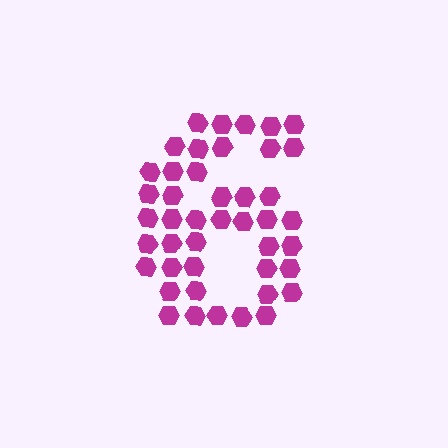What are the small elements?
The small elements are hexagons.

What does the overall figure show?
The overall figure shows the digit 6.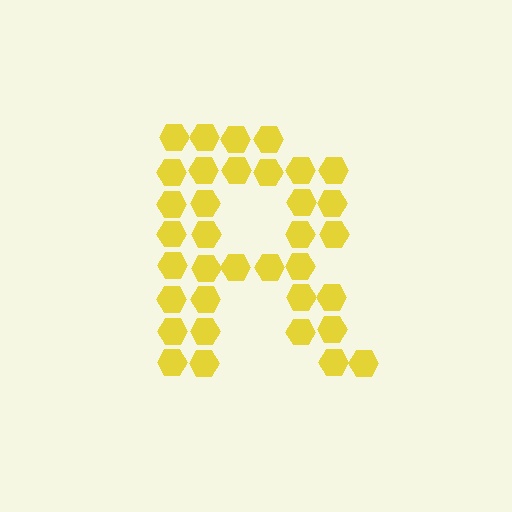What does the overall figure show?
The overall figure shows the letter R.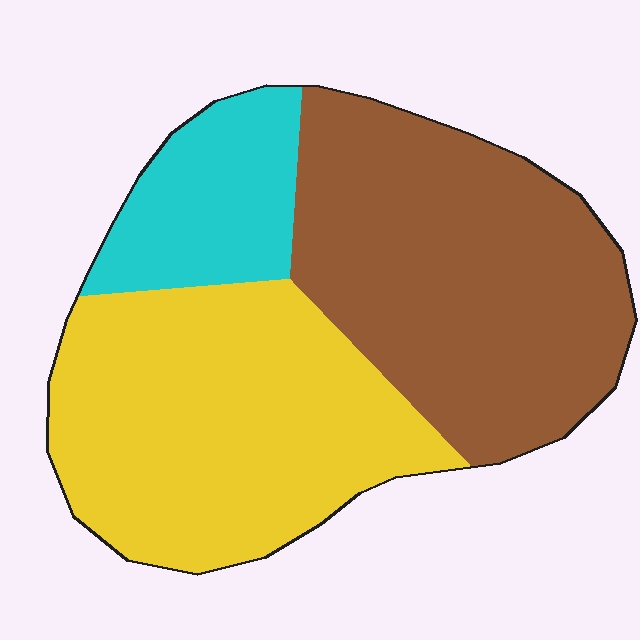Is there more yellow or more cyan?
Yellow.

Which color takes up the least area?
Cyan, at roughly 15%.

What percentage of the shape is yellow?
Yellow covers about 40% of the shape.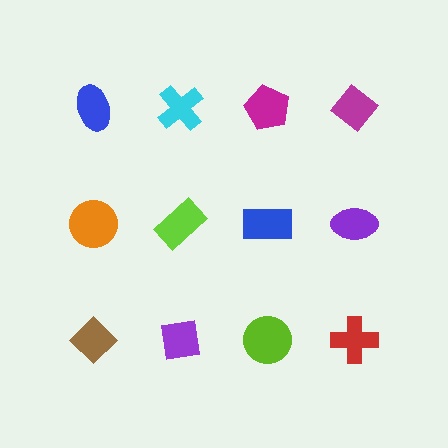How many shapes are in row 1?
4 shapes.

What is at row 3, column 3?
A lime circle.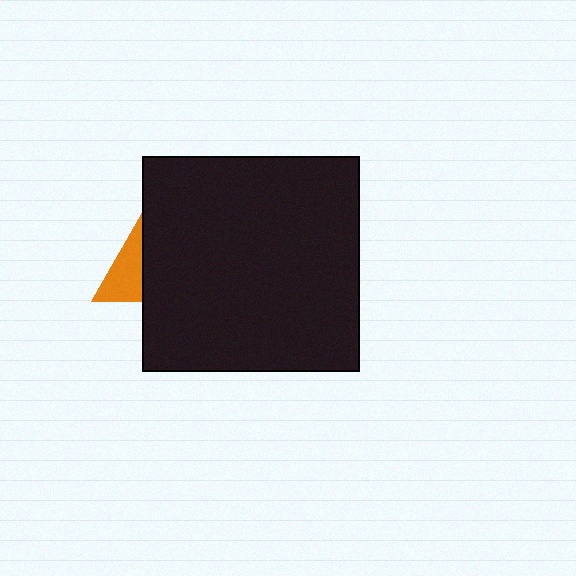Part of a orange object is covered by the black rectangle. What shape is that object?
It is a triangle.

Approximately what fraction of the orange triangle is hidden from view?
Roughly 64% of the orange triangle is hidden behind the black rectangle.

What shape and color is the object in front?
The object in front is a black rectangle.